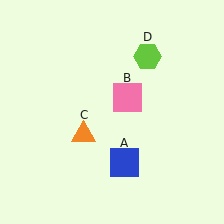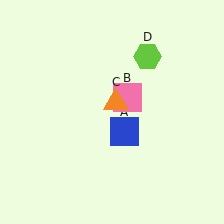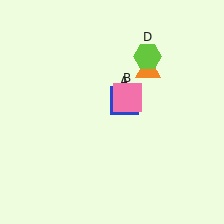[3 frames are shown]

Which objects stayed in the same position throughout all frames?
Pink square (object B) and lime hexagon (object D) remained stationary.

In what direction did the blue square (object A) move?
The blue square (object A) moved up.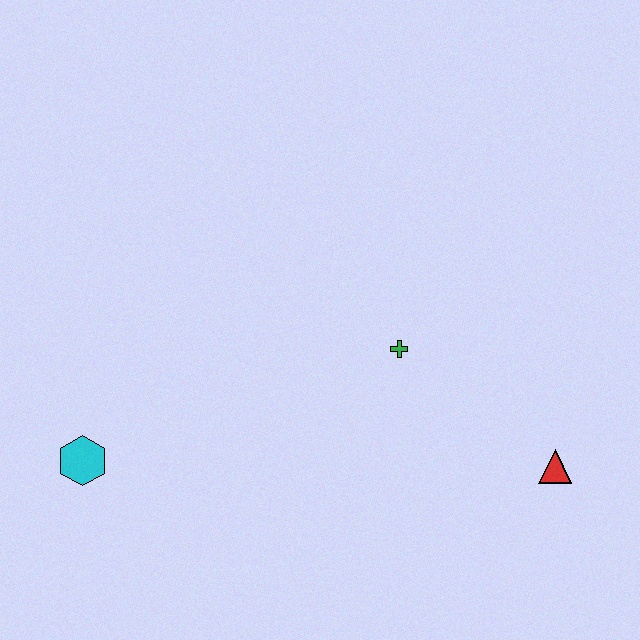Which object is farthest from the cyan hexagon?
The red triangle is farthest from the cyan hexagon.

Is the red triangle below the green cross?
Yes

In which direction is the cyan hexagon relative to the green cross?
The cyan hexagon is to the left of the green cross.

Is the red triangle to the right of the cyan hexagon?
Yes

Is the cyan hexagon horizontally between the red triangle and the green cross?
No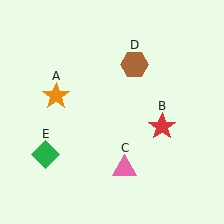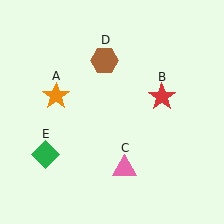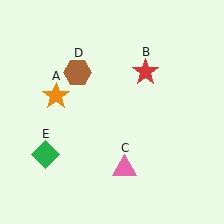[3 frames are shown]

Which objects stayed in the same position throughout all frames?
Orange star (object A) and pink triangle (object C) and green diamond (object E) remained stationary.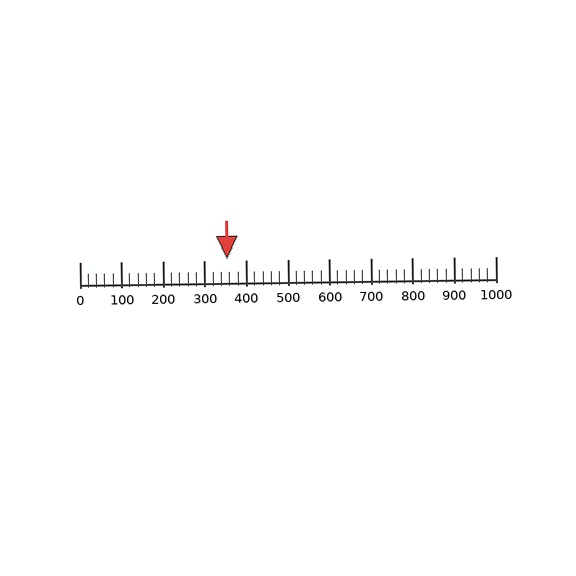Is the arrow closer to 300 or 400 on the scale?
The arrow is closer to 400.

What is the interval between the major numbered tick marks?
The major tick marks are spaced 100 units apart.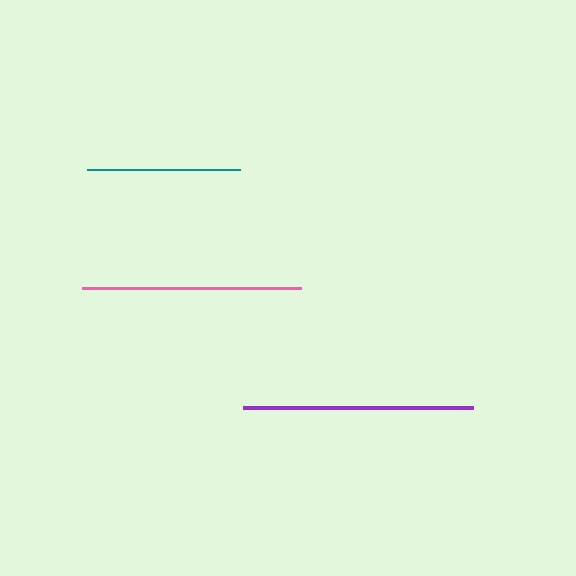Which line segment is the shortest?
The teal line is the shortest at approximately 154 pixels.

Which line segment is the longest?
The purple line is the longest at approximately 230 pixels.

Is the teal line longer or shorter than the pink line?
The pink line is longer than the teal line.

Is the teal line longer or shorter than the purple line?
The purple line is longer than the teal line.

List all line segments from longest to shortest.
From longest to shortest: purple, pink, teal.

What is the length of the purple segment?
The purple segment is approximately 230 pixels long.